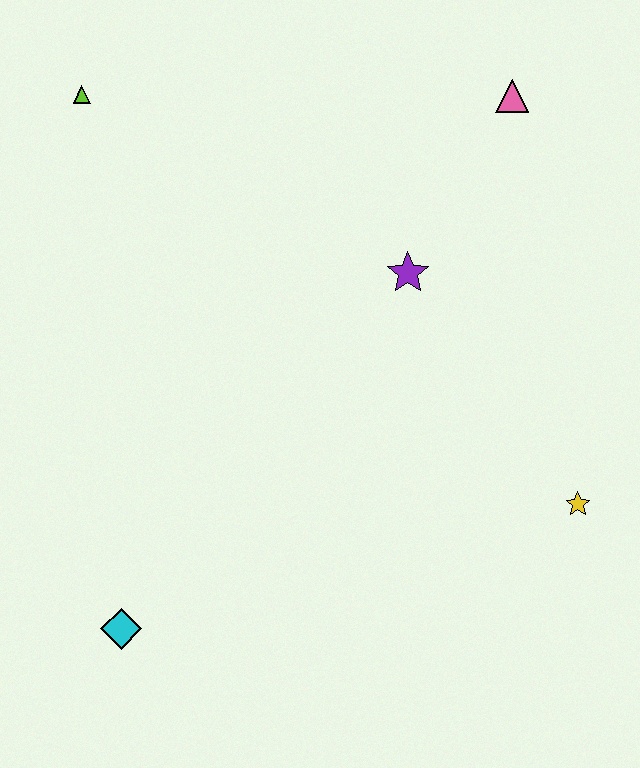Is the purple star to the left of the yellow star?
Yes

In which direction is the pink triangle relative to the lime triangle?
The pink triangle is to the right of the lime triangle.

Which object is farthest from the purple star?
The cyan diamond is farthest from the purple star.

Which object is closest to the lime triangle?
The purple star is closest to the lime triangle.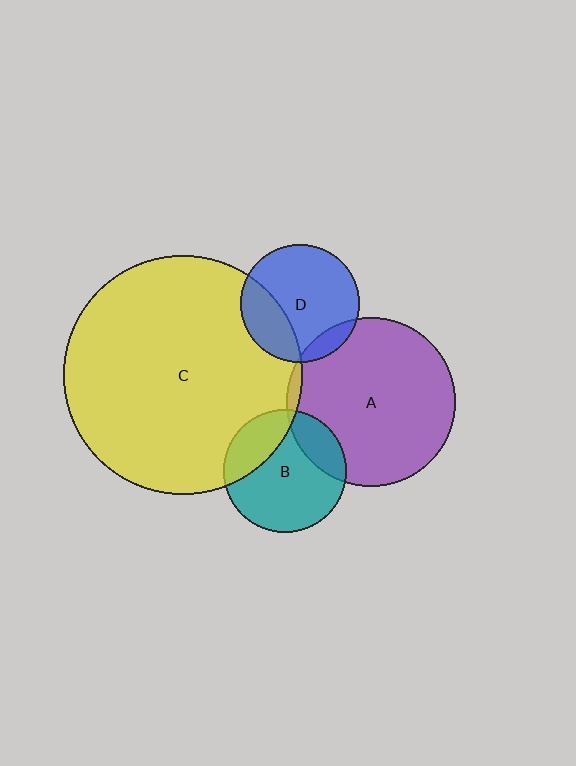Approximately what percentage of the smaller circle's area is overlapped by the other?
Approximately 5%.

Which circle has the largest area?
Circle C (yellow).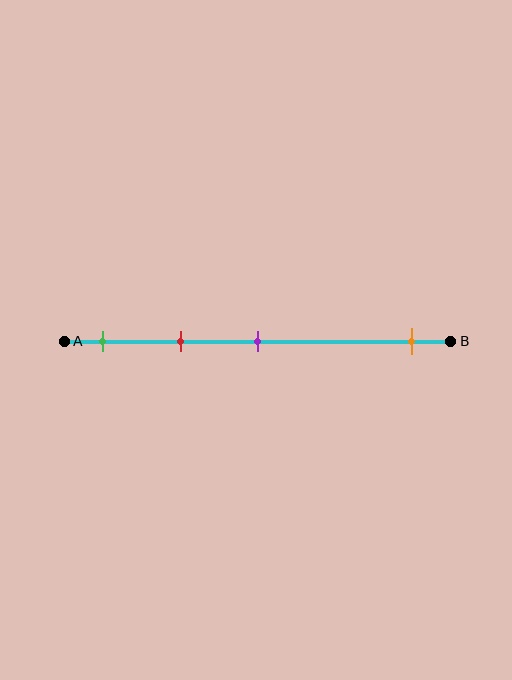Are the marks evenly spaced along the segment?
No, the marks are not evenly spaced.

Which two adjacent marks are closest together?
The green and red marks are the closest adjacent pair.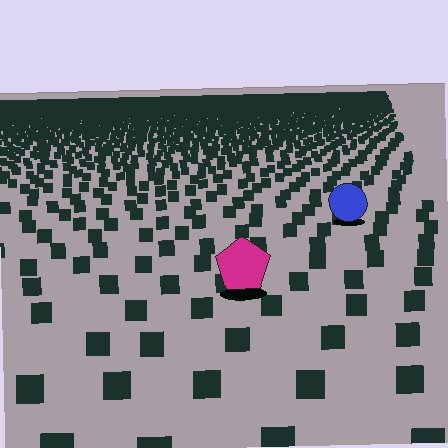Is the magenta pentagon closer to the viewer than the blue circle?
Yes. The magenta pentagon is closer — you can tell from the texture gradient: the ground texture is coarser near it.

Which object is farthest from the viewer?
The blue circle is farthest from the viewer. It appears smaller and the ground texture around it is denser.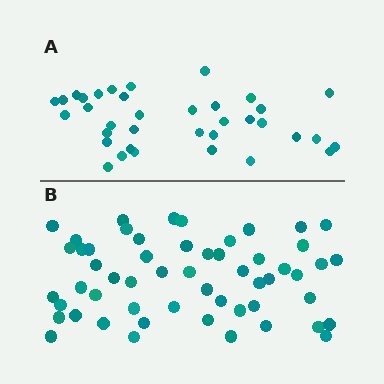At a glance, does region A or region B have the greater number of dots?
Region B (the bottom region) has more dots.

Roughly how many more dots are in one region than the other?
Region B has approximately 20 more dots than region A.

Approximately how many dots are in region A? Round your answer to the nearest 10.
About 40 dots. (The exact count is 36, which rounds to 40.)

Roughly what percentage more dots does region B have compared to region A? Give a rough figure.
About 55% more.